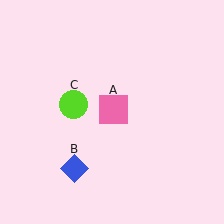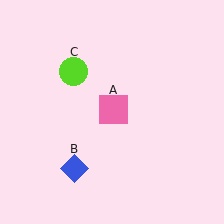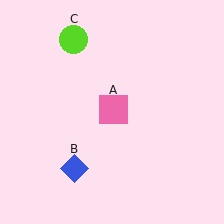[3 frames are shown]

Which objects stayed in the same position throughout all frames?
Pink square (object A) and blue diamond (object B) remained stationary.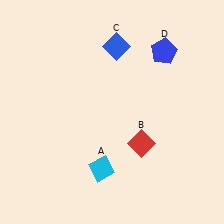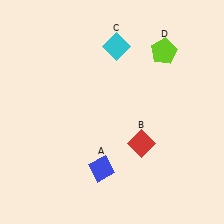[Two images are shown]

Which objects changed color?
A changed from cyan to blue. C changed from blue to cyan. D changed from blue to lime.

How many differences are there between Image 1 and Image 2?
There are 3 differences between the two images.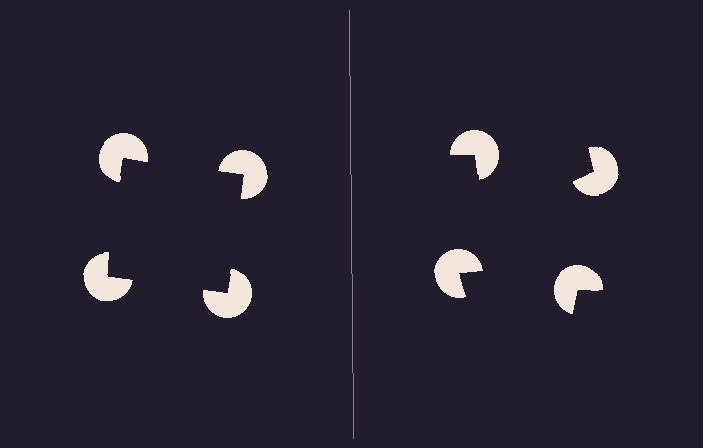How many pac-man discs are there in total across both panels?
8 — 4 on each side.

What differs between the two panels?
The pac-man discs are positioned identically on both sides; only the wedge orientations differ. On the left they align to a square; on the right they are misaligned.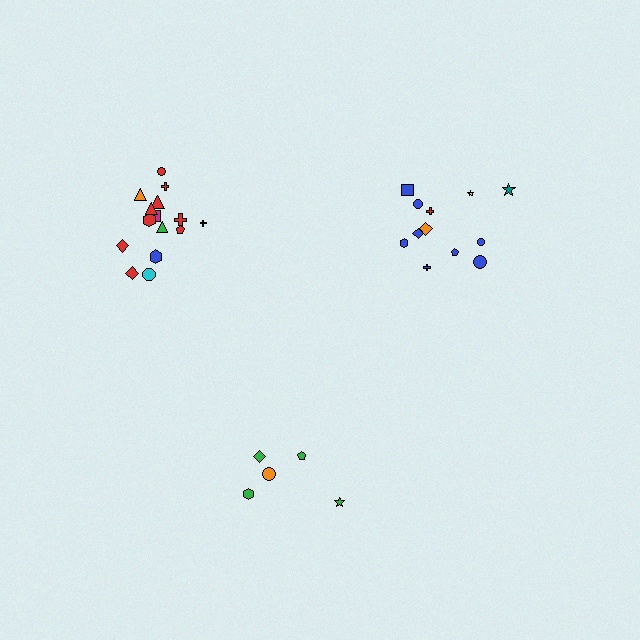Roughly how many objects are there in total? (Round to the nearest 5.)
Roughly 30 objects in total.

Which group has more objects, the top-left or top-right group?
The top-left group.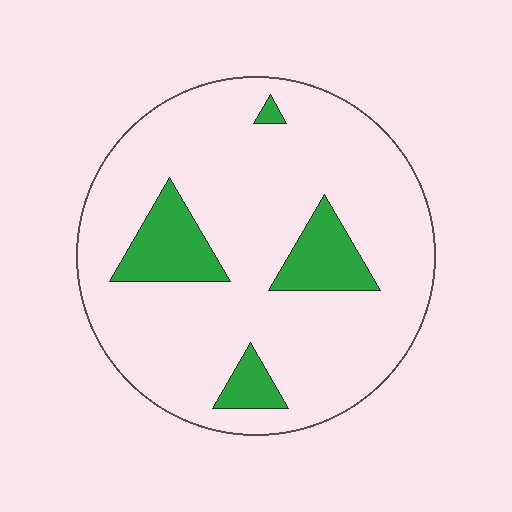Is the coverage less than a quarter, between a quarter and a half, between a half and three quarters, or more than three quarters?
Less than a quarter.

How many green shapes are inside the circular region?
4.